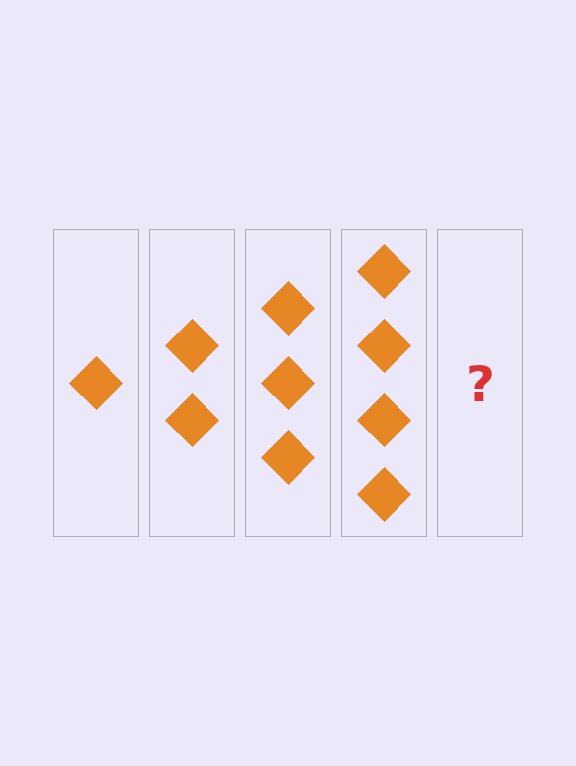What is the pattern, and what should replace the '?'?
The pattern is that each step adds one more diamond. The '?' should be 5 diamonds.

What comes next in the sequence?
The next element should be 5 diamonds.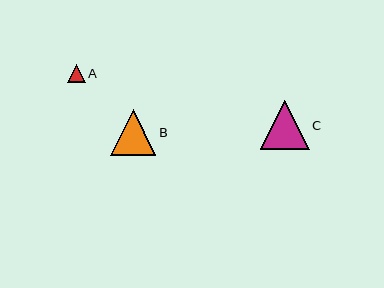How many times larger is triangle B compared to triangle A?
Triangle B is approximately 2.5 times the size of triangle A.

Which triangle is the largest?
Triangle C is the largest with a size of approximately 49 pixels.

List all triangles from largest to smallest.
From largest to smallest: C, B, A.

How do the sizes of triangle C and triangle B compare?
Triangle C and triangle B are approximately the same size.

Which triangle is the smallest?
Triangle A is the smallest with a size of approximately 18 pixels.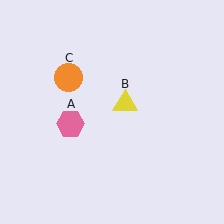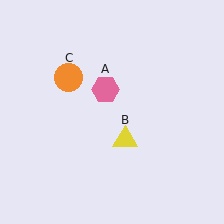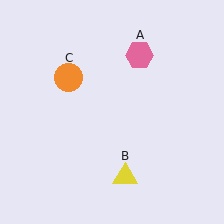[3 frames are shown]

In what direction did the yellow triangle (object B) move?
The yellow triangle (object B) moved down.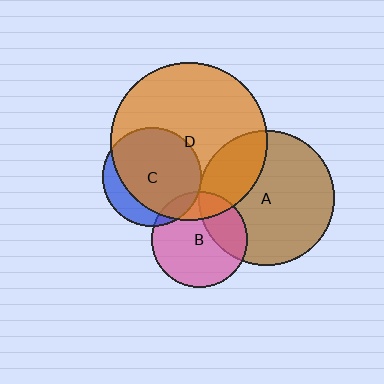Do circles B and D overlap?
Yes.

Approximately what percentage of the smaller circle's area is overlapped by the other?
Approximately 20%.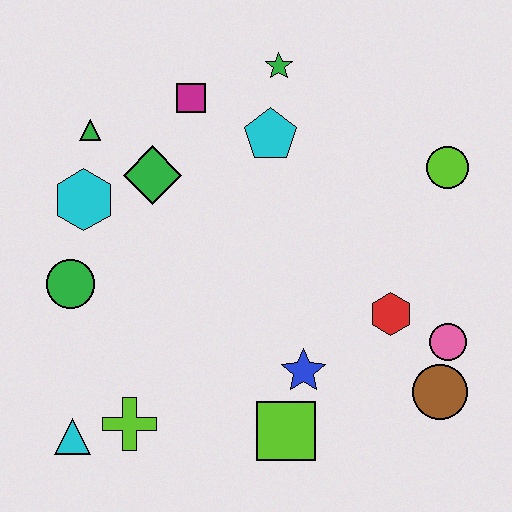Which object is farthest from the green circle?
The lime circle is farthest from the green circle.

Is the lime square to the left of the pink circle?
Yes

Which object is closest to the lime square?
The blue star is closest to the lime square.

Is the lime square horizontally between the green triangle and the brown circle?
Yes